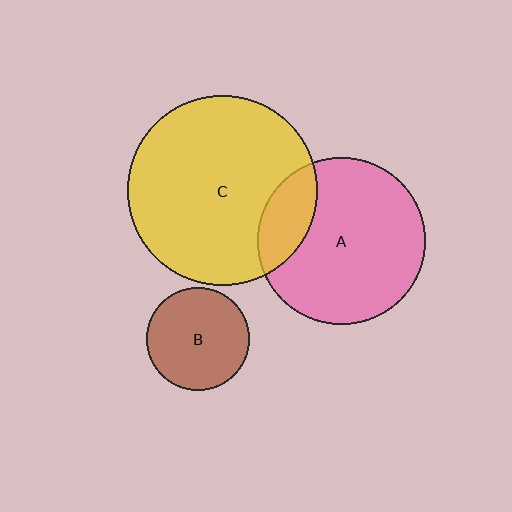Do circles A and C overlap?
Yes.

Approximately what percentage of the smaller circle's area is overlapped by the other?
Approximately 20%.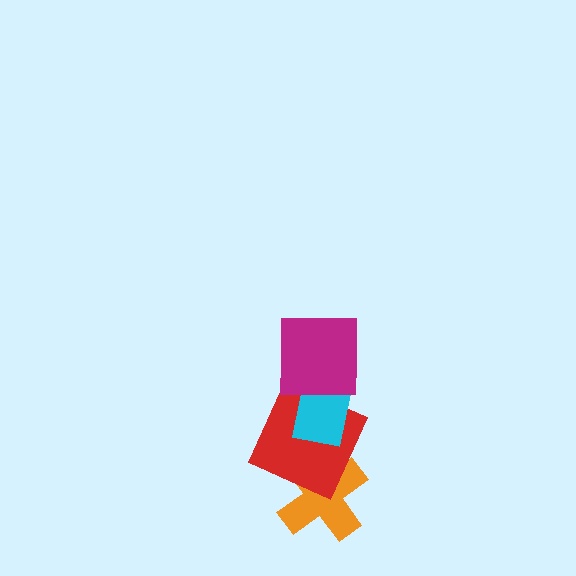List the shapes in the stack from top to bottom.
From top to bottom: the magenta square, the cyan rectangle, the red square, the orange cross.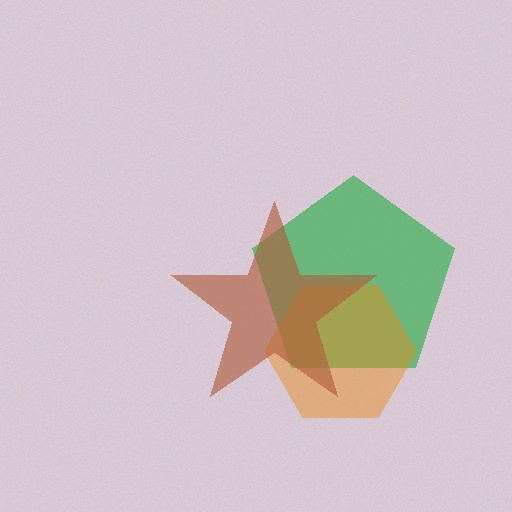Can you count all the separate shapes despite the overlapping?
Yes, there are 3 separate shapes.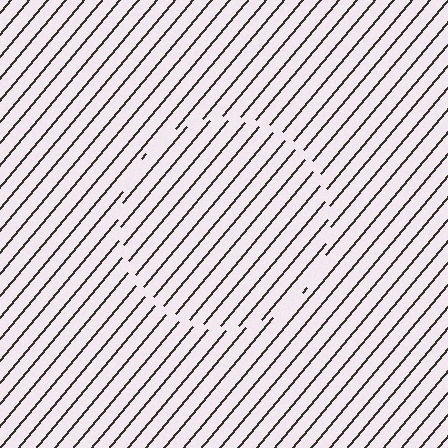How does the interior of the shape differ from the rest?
The interior of the shape contains the same grating, shifted by half a period — the contour is defined by the phase discontinuity where line-ends from the inner and outer gratings abut.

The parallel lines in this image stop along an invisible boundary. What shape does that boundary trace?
An illusory circle. The interior of the shape contains the same grating, shifted by half a period — the contour is defined by the phase discontinuity where line-ends from the inner and outer gratings abut.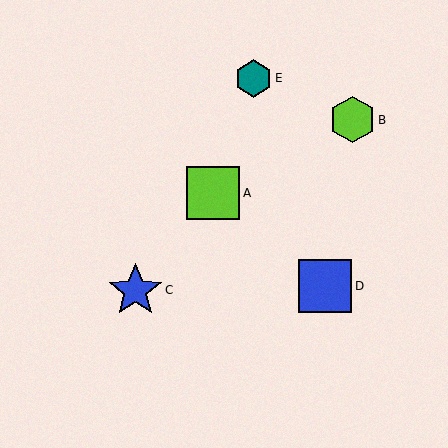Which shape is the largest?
The blue star (labeled C) is the largest.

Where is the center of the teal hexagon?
The center of the teal hexagon is at (254, 78).